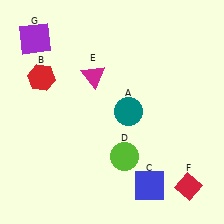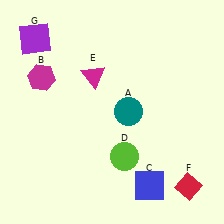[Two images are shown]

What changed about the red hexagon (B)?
In Image 1, B is red. In Image 2, it changed to magenta.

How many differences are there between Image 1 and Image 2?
There is 1 difference between the two images.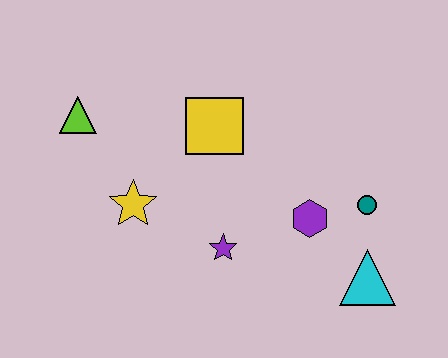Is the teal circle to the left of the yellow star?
No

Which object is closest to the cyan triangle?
The teal circle is closest to the cyan triangle.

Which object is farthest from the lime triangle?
The cyan triangle is farthest from the lime triangle.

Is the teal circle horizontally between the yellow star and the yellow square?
No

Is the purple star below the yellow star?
Yes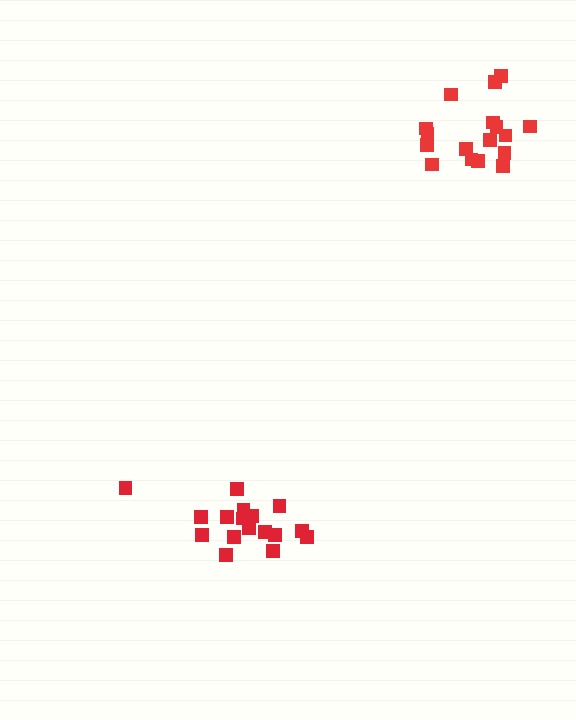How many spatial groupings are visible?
There are 2 spatial groupings.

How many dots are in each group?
Group 1: 17 dots, Group 2: 17 dots (34 total).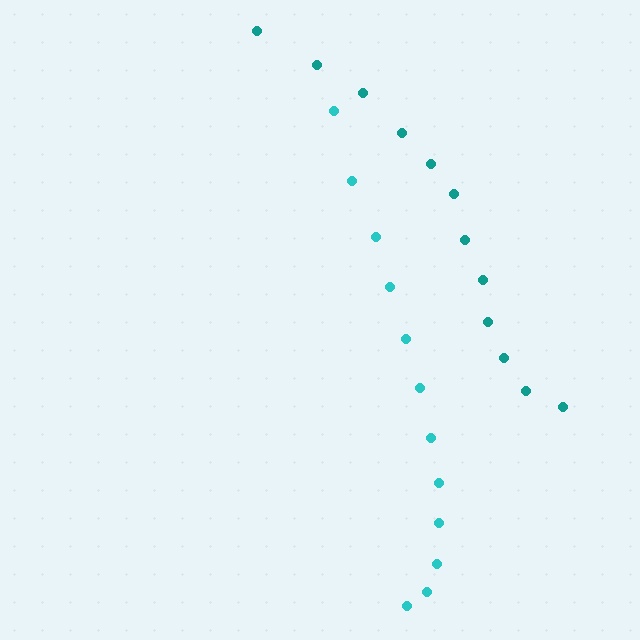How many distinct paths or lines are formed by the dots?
There are 2 distinct paths.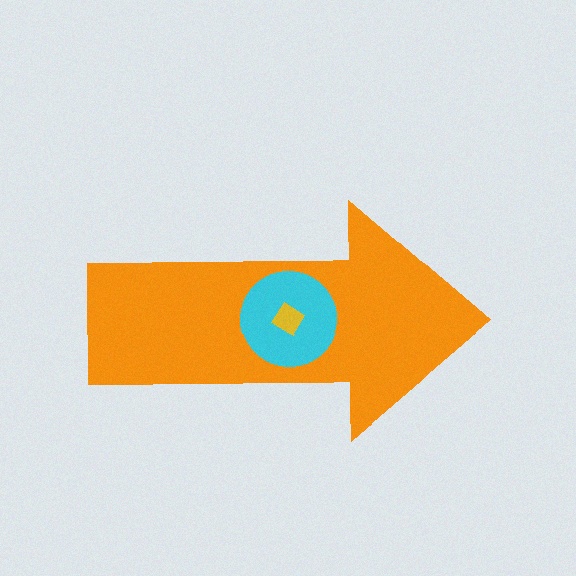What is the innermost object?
The yellow diamond.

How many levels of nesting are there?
3.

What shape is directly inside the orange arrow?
The cyan circle.